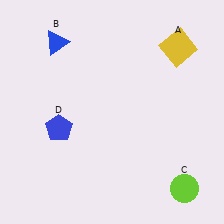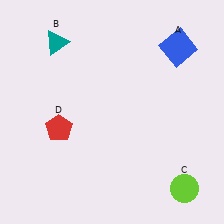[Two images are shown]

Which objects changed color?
A changed from yellow to blue. B changed from blue to teal. D changed from blue to red.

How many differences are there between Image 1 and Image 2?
There are 3 differences between the two images.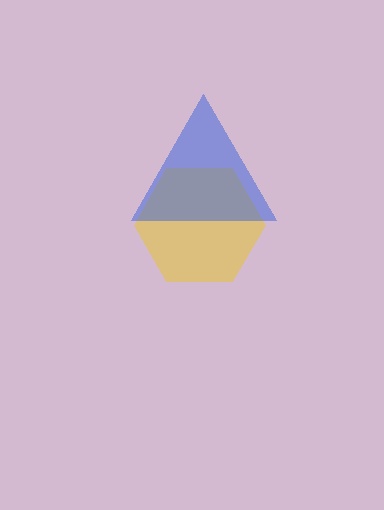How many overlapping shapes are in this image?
There are 2 overlapping shapes in the image.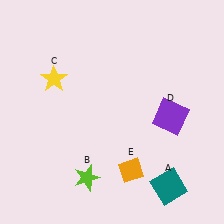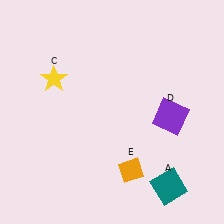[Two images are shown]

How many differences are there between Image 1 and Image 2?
There is 1 difference between the two images.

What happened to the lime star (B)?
The lime star (B) was removed in Image 2. It was in the bottom-left area of Image 1.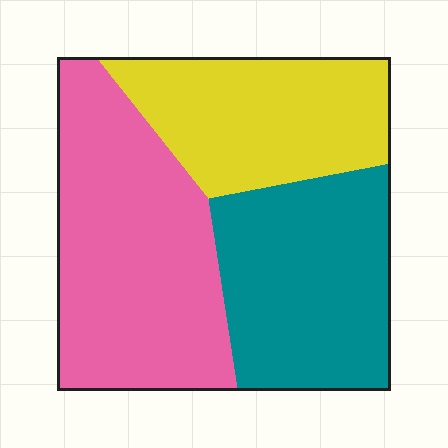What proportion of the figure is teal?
Teal takes up about one third (1/3) of the figure.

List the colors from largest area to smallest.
From largest to smallest: pink, teal, yellow.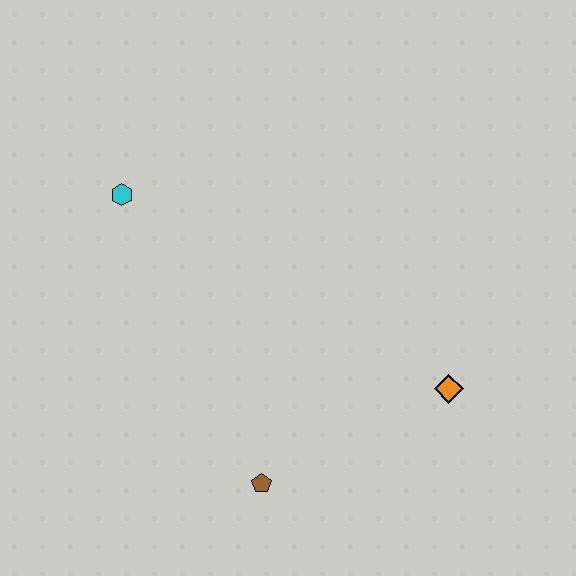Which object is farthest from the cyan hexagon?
The orange diamond is farthest from the cyan hexagon.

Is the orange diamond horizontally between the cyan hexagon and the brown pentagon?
No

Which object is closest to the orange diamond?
The brown pentagon is closest to the orange diamond.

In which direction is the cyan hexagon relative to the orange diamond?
The cyan hexagon is to the left of the orange diamond.